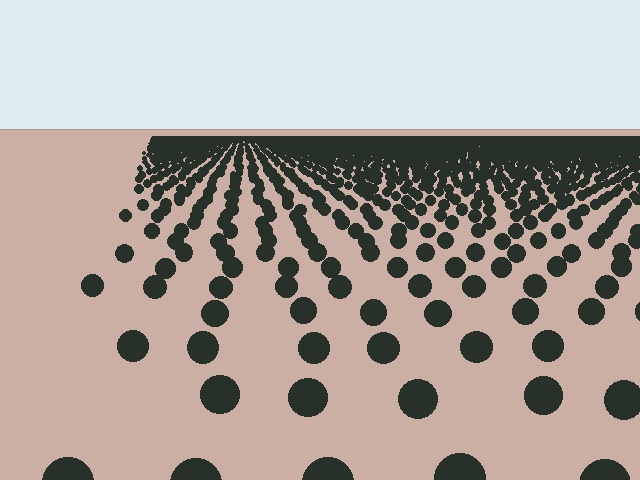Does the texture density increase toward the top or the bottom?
Density increases toward the top.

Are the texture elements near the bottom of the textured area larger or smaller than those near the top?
Larger. Near the bottom, elements are closer to the viewer and appear at a bigger on-screen size.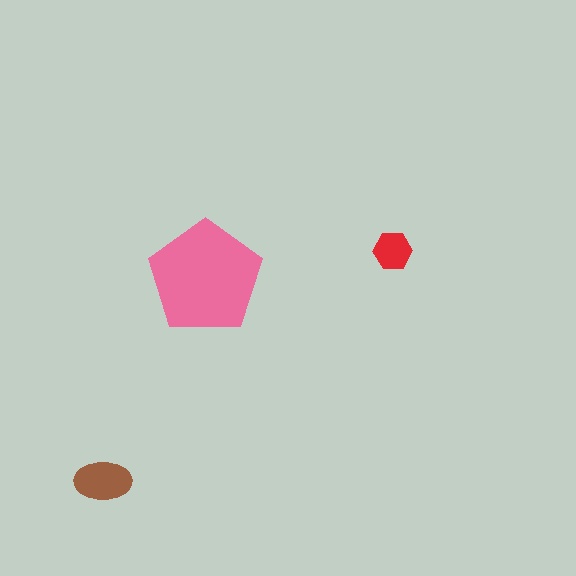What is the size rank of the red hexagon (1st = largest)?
3rd.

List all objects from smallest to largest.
The red hexagon, the brown ellipse, the pink pentagon.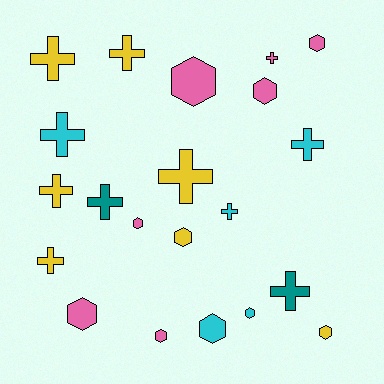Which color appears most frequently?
Yellow, with 7 objects.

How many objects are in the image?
There are 21 objects.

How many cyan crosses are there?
There are 3 cyan crosses.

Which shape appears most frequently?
Cross, with 11 objects.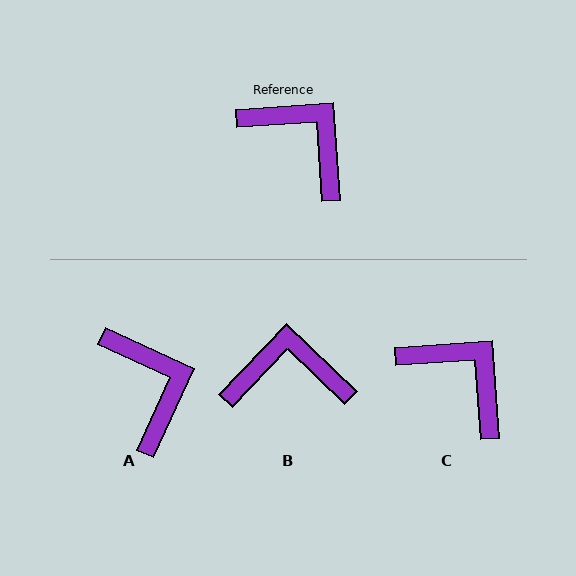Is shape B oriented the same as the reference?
No, it is off by about 42 degrees.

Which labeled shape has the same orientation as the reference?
C.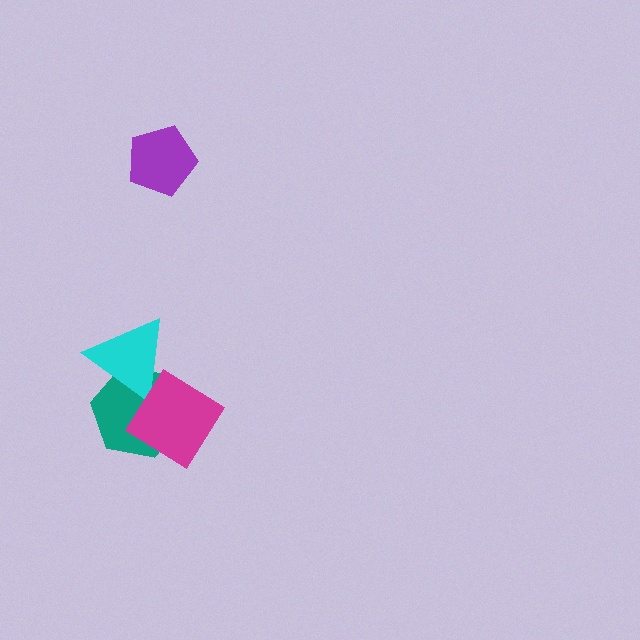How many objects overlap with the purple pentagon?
0 objects overlap with the purple pentagon.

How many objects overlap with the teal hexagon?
2 objects overlap with the teal hexagon.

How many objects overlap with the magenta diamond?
2 objects overlap with the magenta diamond.